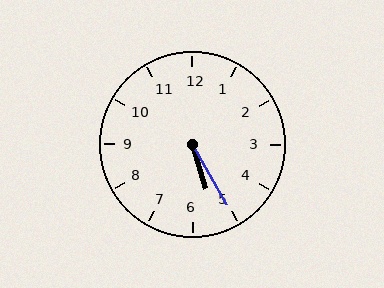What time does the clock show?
5:25.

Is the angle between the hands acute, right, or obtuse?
It is acute.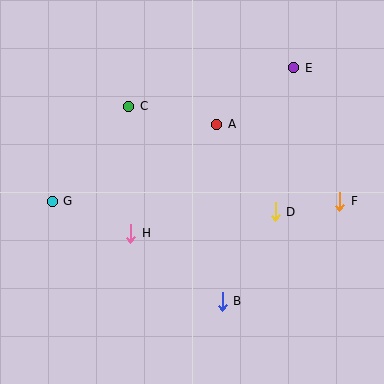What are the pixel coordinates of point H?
Point H is at (131, 233).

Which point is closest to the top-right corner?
Point E is closest to the top-right corner.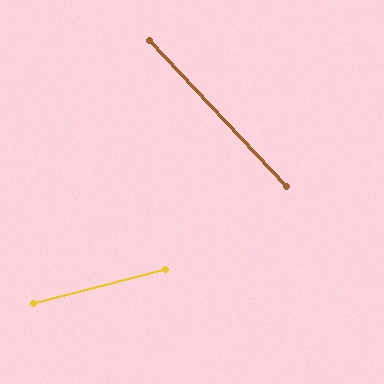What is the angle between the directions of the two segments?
Approximately 62 degrees.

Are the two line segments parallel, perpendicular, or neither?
Neither parallel nor perpendicular — they differ by about 62°.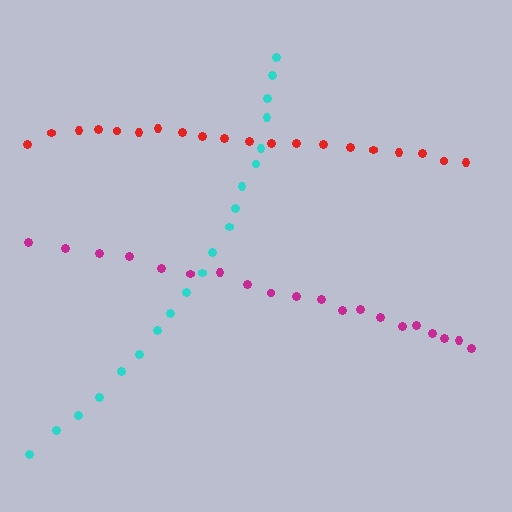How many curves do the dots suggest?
There are 3 distinct paths.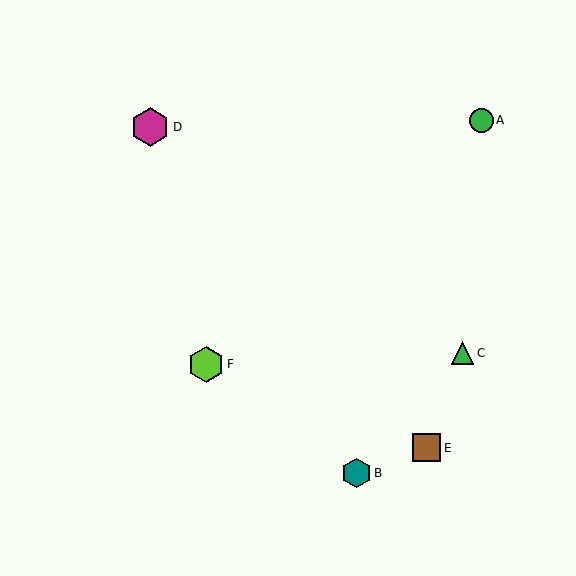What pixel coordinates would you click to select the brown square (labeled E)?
Click at (427, 448) to select the brown square E.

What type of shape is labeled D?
Shape D is a magenta hexagon.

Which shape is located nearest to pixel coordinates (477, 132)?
The green circle (labeled A) at (481, 120) is nearest to that location.